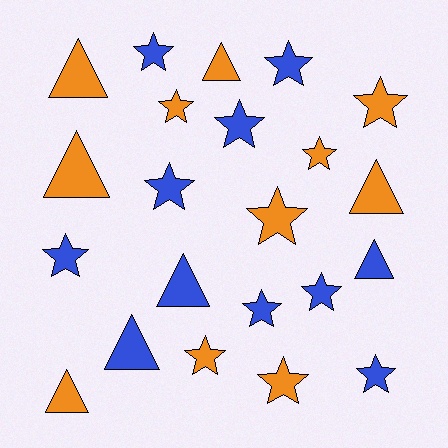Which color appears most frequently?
Orange, with 11 objects.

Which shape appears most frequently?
Star, with 14 objects.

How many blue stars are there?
There are 8 blue stars.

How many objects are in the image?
There are 22 objects.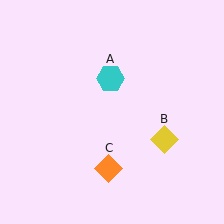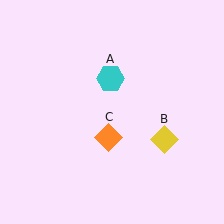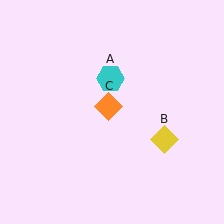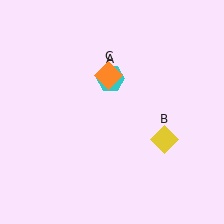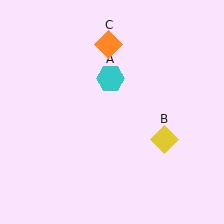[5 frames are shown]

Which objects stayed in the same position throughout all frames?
Cyan hexagon (object A) and yellow diamond (object B) remained stationary.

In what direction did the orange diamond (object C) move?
The orange diamond (object C) moved up.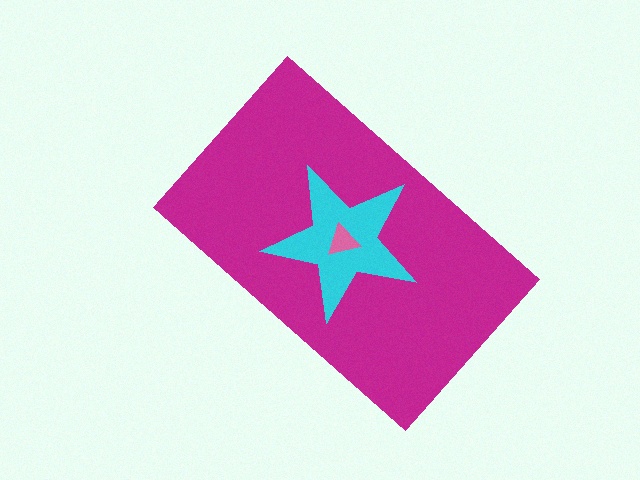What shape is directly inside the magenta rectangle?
The cyan star.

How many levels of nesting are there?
3.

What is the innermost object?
The pink triangle.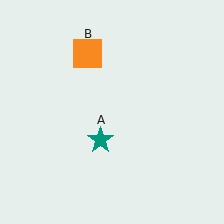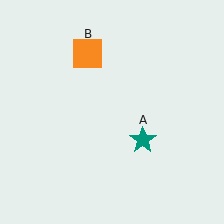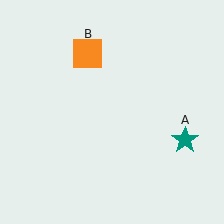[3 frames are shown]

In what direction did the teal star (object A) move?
The teal star (object A) moved right.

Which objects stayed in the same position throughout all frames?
Orange square (object B) remained stationary.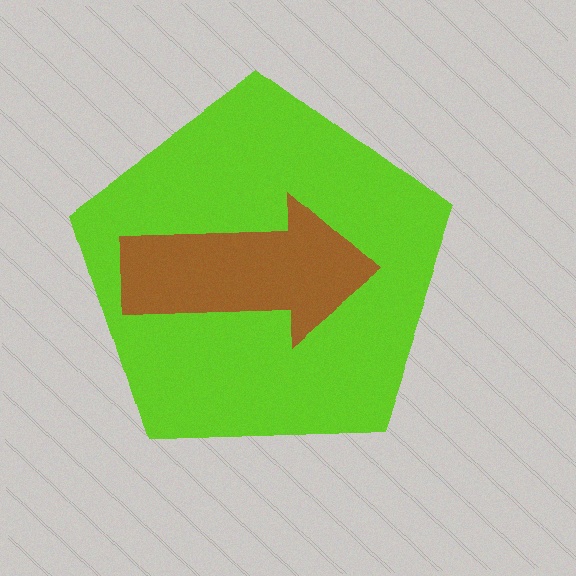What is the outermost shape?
The lime pentagon.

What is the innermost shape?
The brown arrow.